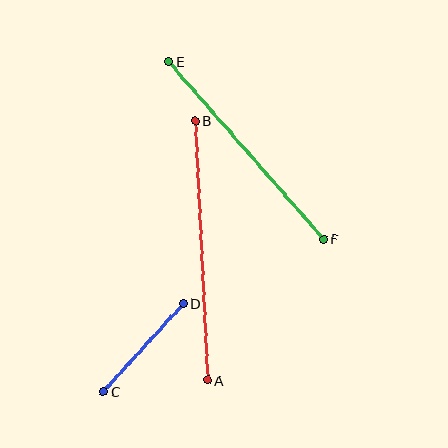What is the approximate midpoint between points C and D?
The midpoint is at approximately (143, 347) pixels.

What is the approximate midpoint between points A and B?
The midpoint is at approximately (202, 250) pixels.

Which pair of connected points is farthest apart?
Points A and B are farthest apart.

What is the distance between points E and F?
The distance is approximately 236 pixels.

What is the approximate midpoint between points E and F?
The midpoint is at approximately (246, 150) pixels.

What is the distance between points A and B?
The distance is approximately 260 pixels.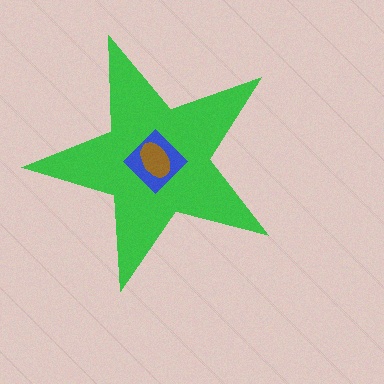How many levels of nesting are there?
3.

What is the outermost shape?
The green star.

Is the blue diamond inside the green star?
Yes.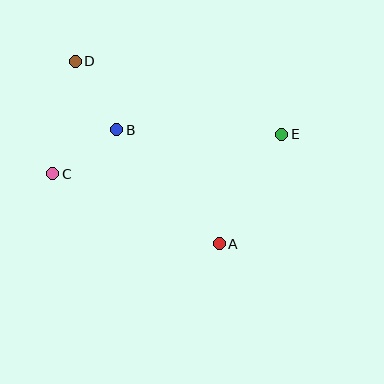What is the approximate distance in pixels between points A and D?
The distance between A and D is approximately 232 pixels.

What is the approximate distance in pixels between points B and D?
The distance between B and D is approximately 80 pixels.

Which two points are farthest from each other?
Points C and E are farthest from each other.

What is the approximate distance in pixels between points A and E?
The distance between A and E is approximately 126 pixels.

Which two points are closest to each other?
Points B and C are closest to each other.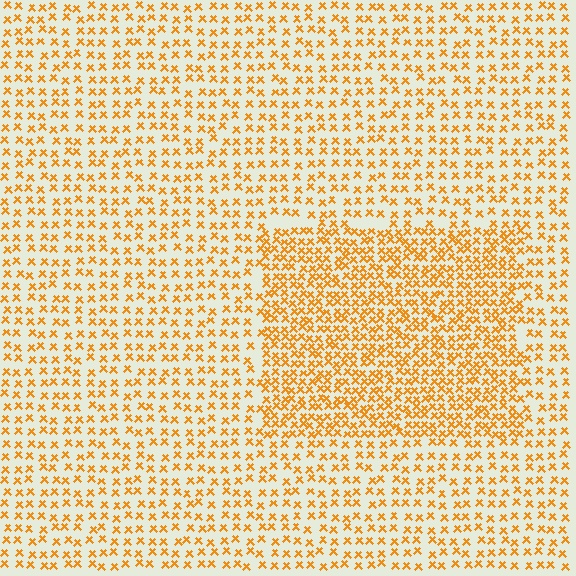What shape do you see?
I see a rectangle.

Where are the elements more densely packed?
The elements are more densely packed inside the rectangle boundary.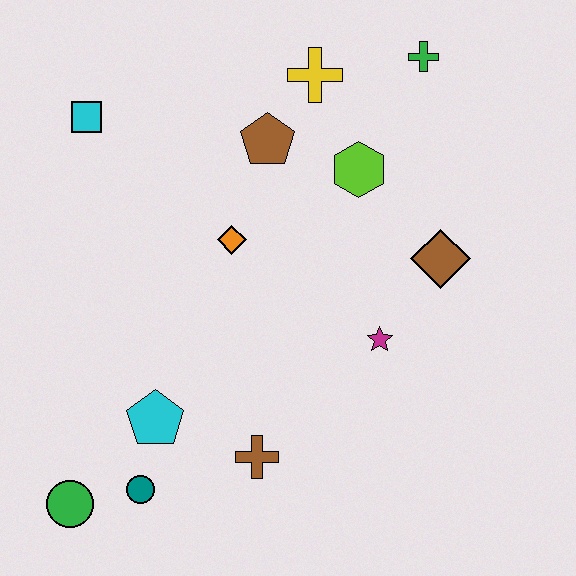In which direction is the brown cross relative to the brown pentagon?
The brown cross is below the brown pentagon.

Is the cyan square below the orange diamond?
No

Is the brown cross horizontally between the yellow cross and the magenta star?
No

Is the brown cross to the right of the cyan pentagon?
Yes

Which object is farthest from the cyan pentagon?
The green cross is farthest from the cyan pentagon.